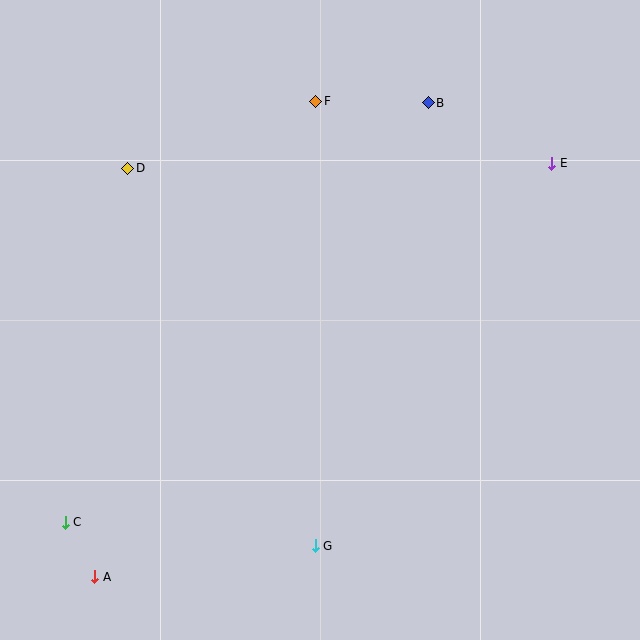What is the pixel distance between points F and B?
The distance between F and B is 113 pixels.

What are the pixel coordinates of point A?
Point A is at (95, 577).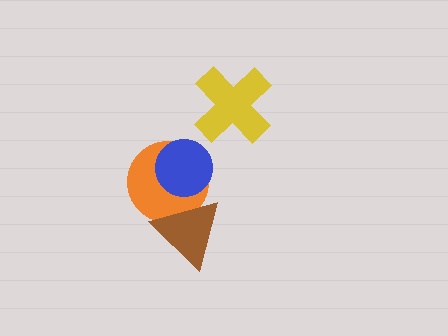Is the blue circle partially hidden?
No, no other shape covers it.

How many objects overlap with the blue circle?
1 object overlaps with the blue circle.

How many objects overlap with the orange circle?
2 objects overlap with the orange circle.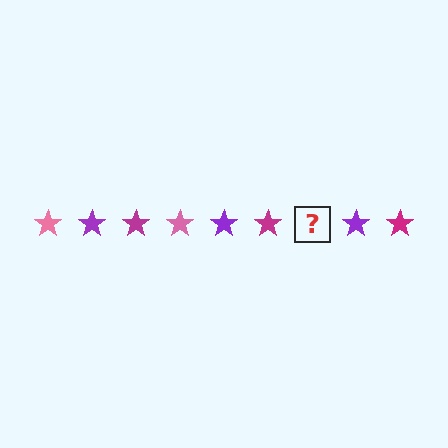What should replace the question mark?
The question mark should be replaced with a pink star.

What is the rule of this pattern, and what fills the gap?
The rule is that the pattern cycles through pink, purple, magenta stars. The gap should be filled with a pink star.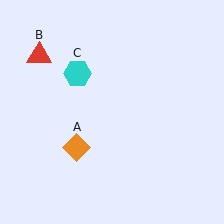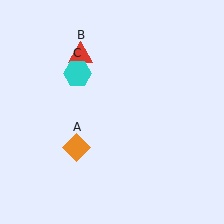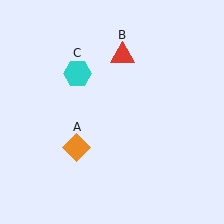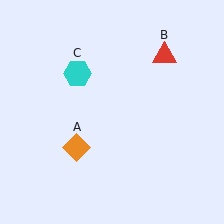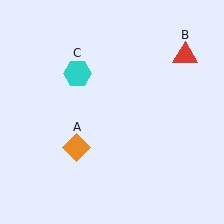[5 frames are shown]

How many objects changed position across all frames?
1 object changed position: red triangle (object B).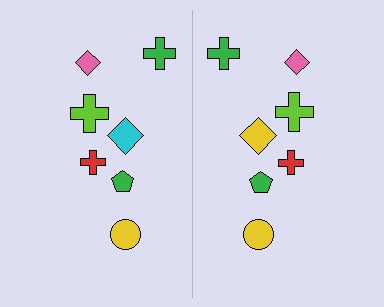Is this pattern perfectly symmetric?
No, the pattern is not perfectly symmetric. The yellow diamond on the right side breaks the symmetry — its mirror counterpart is cyan.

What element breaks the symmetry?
The yellow diamond on the right side breaks the symmetry — its mirror counterpart is cyan.